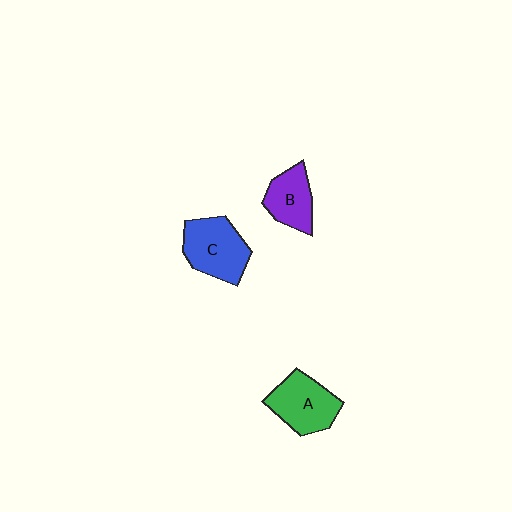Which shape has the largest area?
Shape C (blue).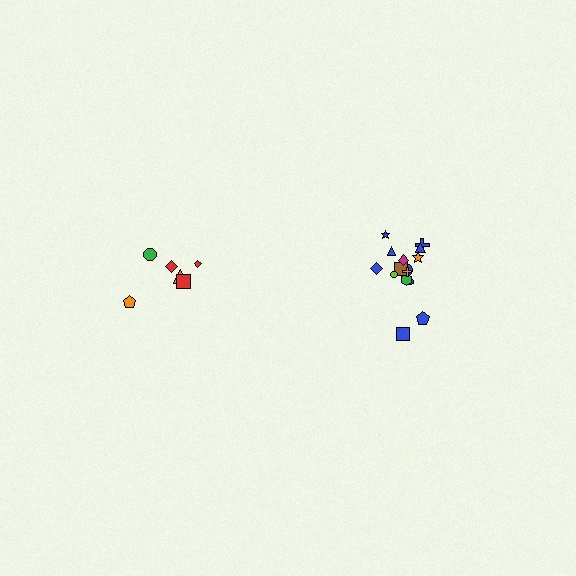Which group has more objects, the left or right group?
The right group.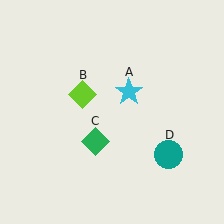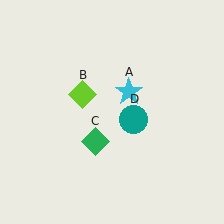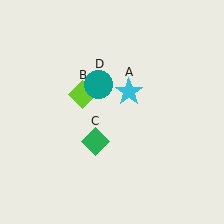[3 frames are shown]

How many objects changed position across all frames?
1 object changed position: teal circle (object D).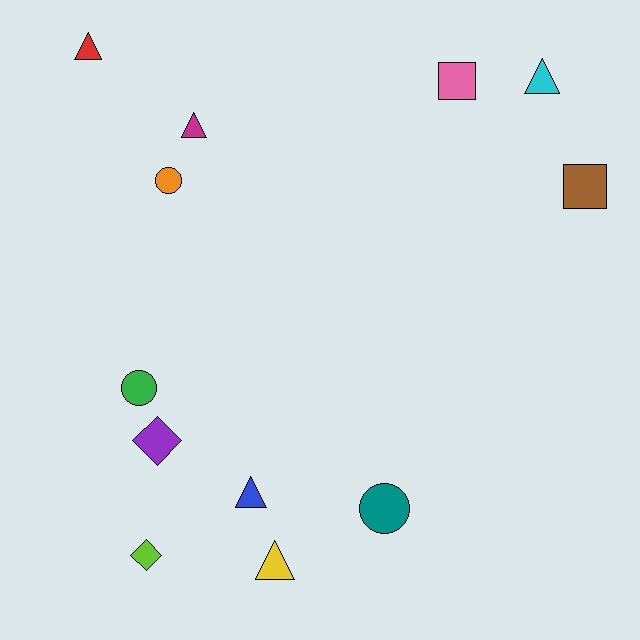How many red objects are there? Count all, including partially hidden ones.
There is 1 red object.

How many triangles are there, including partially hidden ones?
There are 5 triangles.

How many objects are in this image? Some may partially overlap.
There are 12 objects.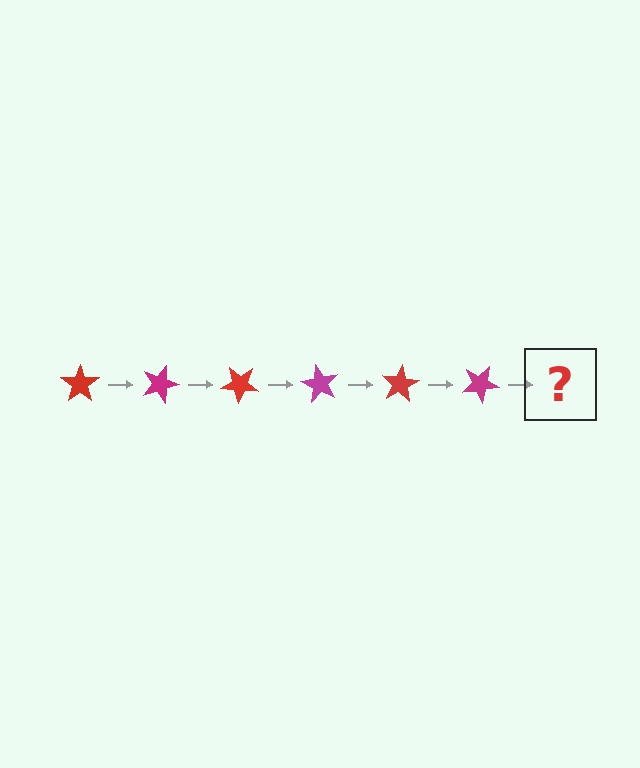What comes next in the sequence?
The next element should be a red star, rotated 120 degrees from the start.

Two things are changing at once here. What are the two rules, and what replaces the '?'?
The two rules are that it rotates 20 degrees each step and the color cycles through red and magenta. The '?' should be a red star, rotated 120 degrees from the start.